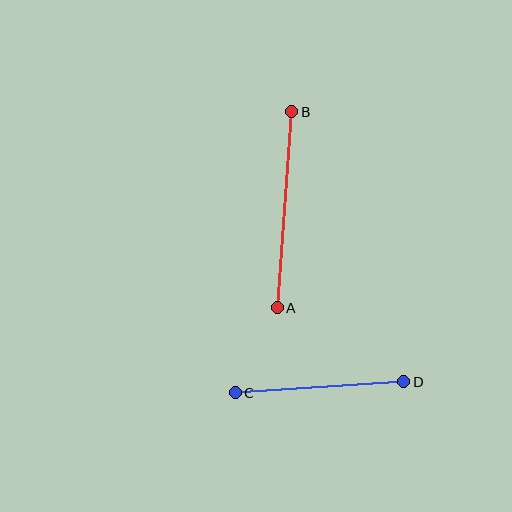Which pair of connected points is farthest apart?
Points A and B are farthest apart.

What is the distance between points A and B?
The distance is approximately 196 pixels.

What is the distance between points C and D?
The distance is approximately 169 pixels.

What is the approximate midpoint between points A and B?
The midpoint is at approximately (284, 210) pixels.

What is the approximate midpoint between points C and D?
The midpoint is at approximately (319, 387) pixels.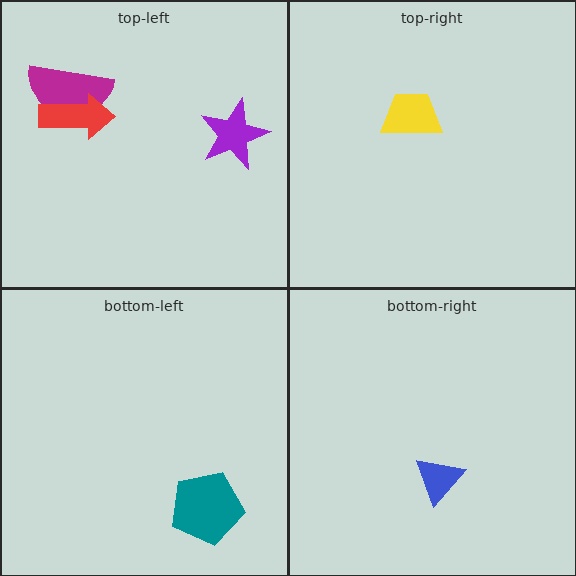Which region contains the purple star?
The top-left region.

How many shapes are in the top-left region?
3.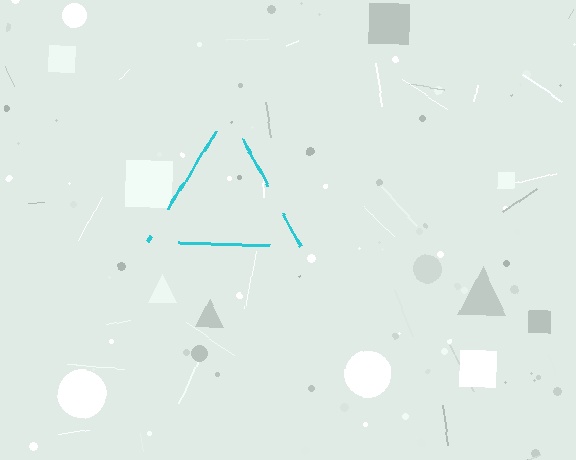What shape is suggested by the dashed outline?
The dashed outline suggests a triangle.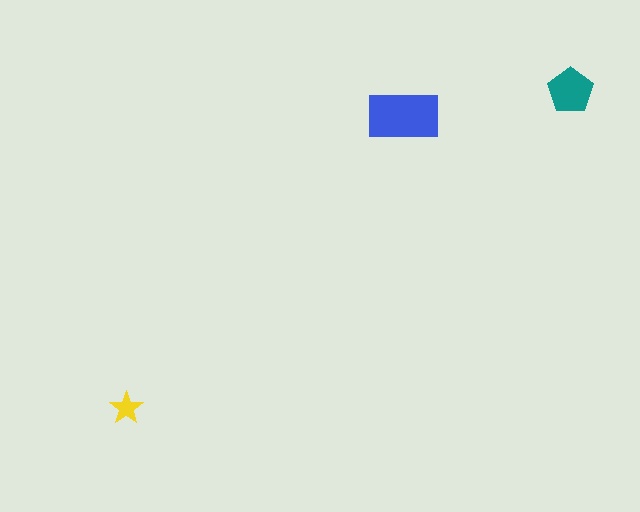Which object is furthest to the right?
The teal pentagon is rightmost.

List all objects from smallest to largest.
The yellow star, the teal pentagon, the blue rectangle.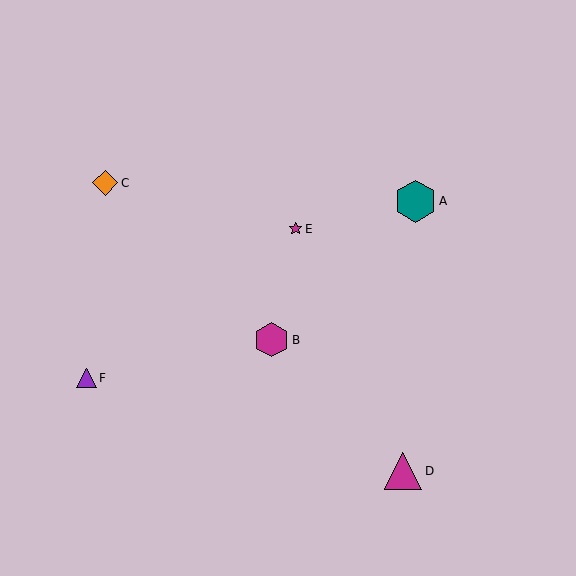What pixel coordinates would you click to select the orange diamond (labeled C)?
Click at (105, 183) to select the orange diamond C.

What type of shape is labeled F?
Shape F is a purple triangle.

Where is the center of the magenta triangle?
The center of the magenta triangle is at (403, 471).